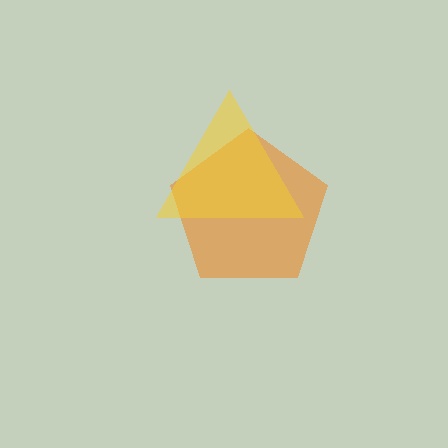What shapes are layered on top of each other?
The layered shapes are: an orange pentagon, a yellow triangle.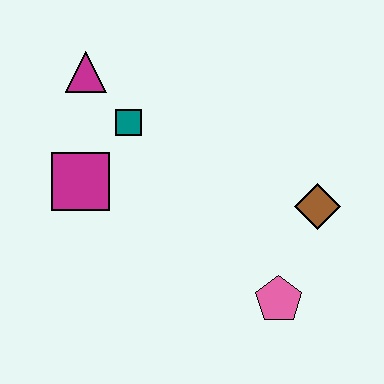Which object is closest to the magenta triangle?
The teal square is closest to the magenta triangle.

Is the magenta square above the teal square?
No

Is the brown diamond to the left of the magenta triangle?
No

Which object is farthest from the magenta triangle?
The pink pentagon is farthest from the magenta triangle.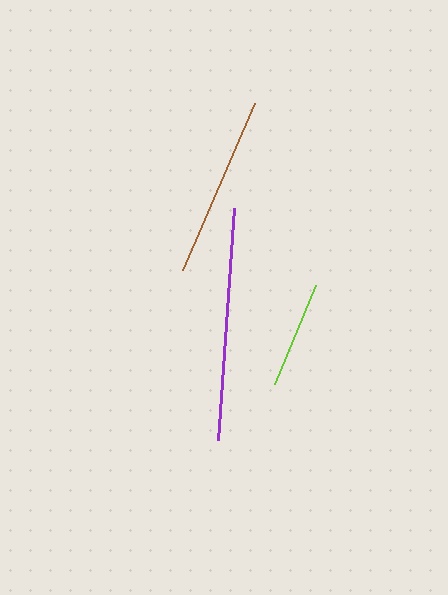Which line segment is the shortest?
The lime line is the shortest at approximately 108 pixels.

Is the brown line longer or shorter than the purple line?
The purple line is longer than the brown line.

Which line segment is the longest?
The purple line is the longest at approximately 233 pixels.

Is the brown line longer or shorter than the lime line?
The brown line is longer than the lime line.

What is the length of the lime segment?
The lime segment is approximately 108 pixels long.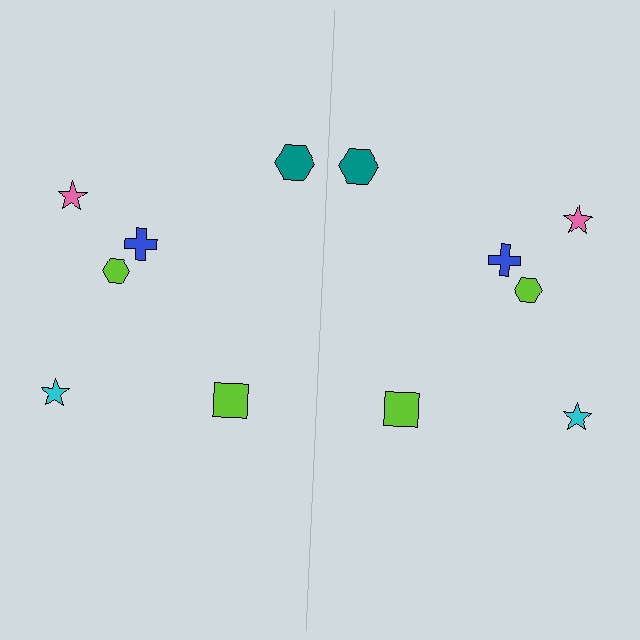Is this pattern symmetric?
Yes, this pattern has bilateral (reflection) symmetry.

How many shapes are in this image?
There are 12 shapes in this image.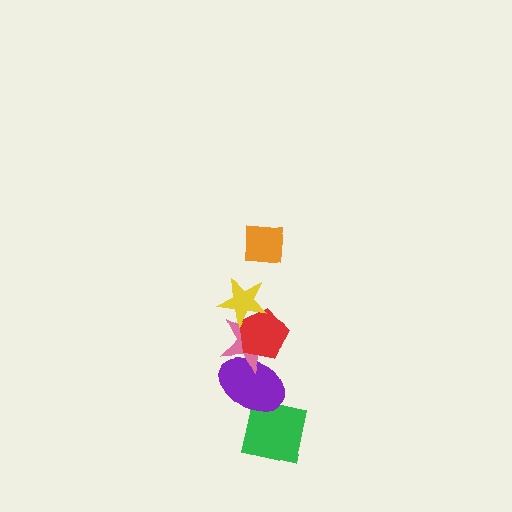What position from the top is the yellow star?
The yellow star is 2nd from the top.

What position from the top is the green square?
The green square is 6th from the top.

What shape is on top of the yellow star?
The orange square is on top of the yellow star.